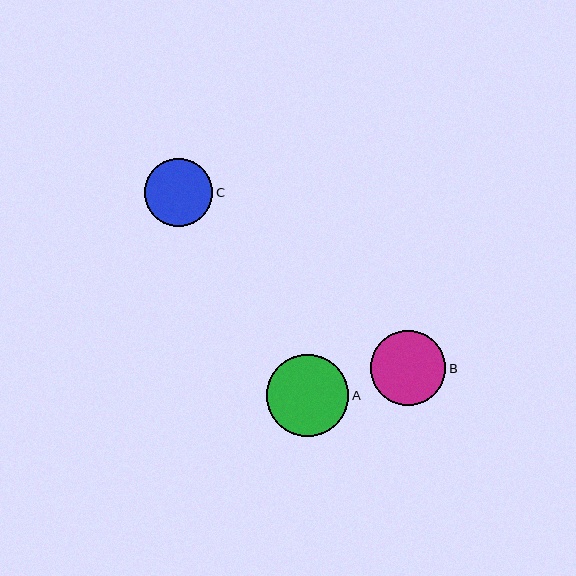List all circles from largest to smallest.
From largest to smallest: A, B, C.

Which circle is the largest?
Circle A is the largest with a size of approximately 82 pixels.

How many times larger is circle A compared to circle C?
Circle A is approximately 1.2 times the size of circle C.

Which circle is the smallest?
Circle C is the smallest with a size of approximately 68 pixels.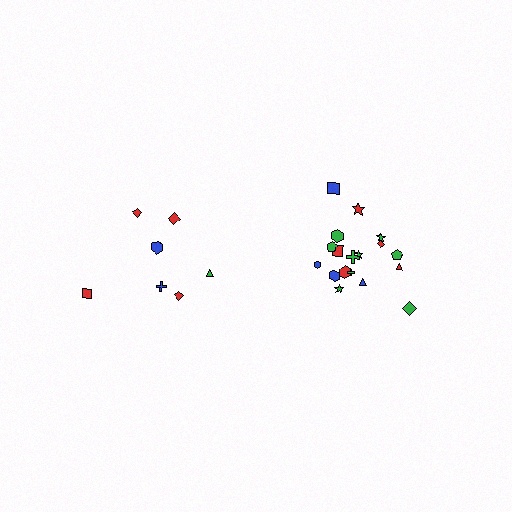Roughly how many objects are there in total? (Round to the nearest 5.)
Roughly 25 objects in total.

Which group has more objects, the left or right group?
The right group.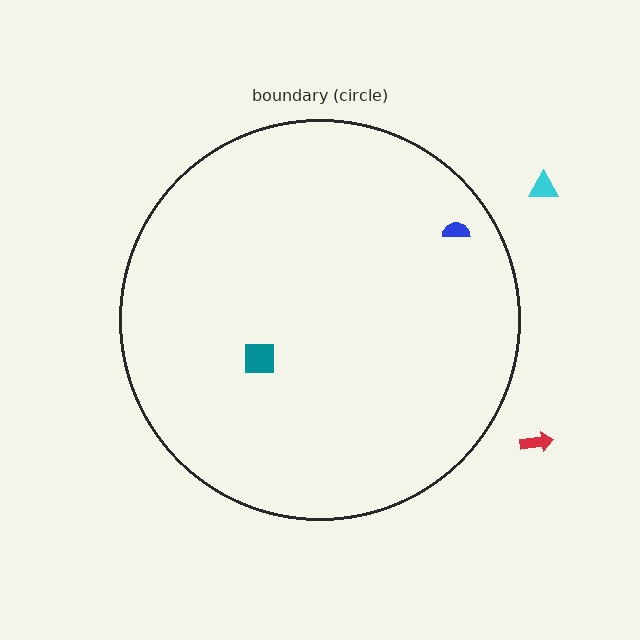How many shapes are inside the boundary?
2 inside, 2 outside.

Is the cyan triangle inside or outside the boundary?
Outside.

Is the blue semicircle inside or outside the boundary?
Inside.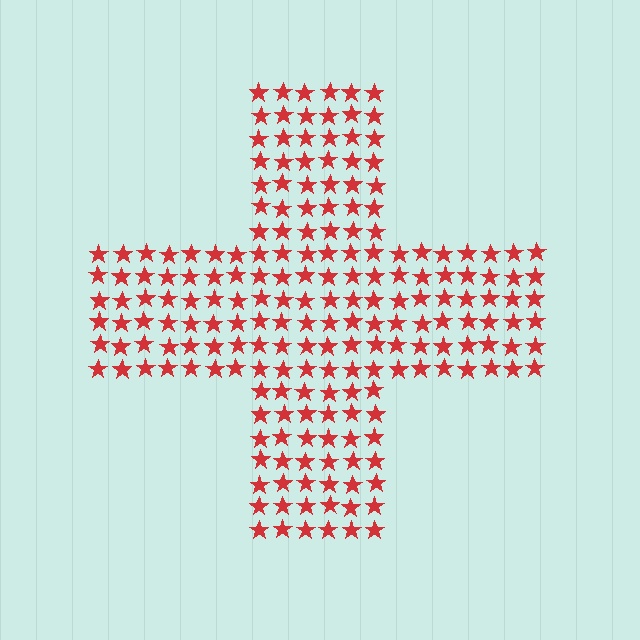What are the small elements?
The small elements are stars.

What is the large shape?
The large shape is a cross.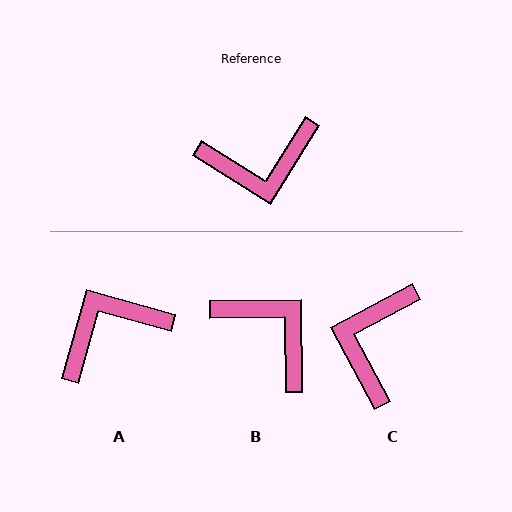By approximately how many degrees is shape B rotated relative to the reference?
Approximately 123 degrees counter-clockwise.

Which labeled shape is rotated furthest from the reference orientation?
A, about 164 degrees away.